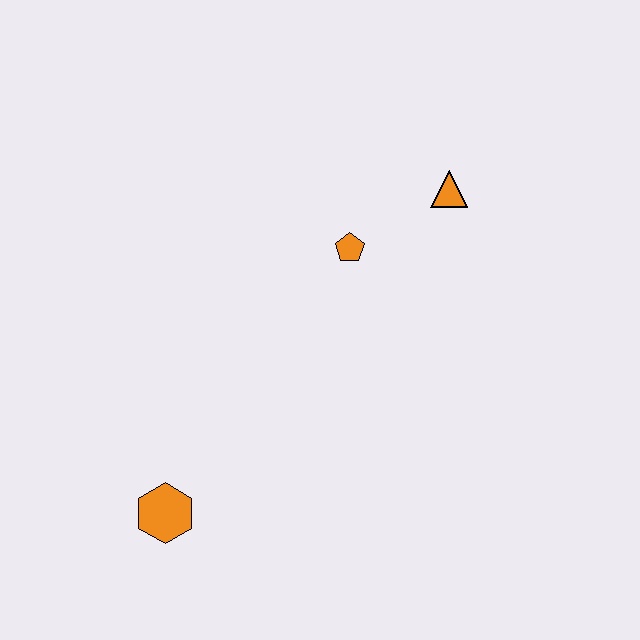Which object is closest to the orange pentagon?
The orange triangle is closest to the orange pentagon.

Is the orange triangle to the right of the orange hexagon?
Yes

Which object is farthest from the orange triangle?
The orange hexagon is farthest from the orange triangle.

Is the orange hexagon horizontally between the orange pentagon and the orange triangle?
No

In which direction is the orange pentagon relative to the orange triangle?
The orange pentagon is to the left of the orange triangle.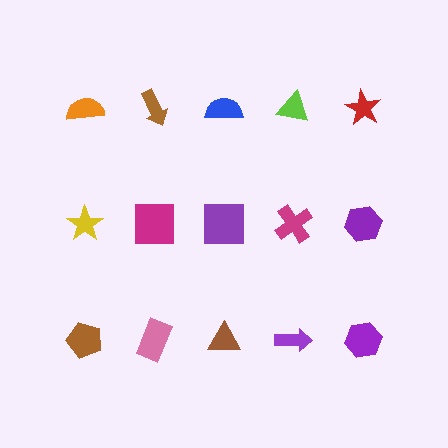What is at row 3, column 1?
A brown pentagon.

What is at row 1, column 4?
A lime triangle.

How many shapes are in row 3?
5 shapes.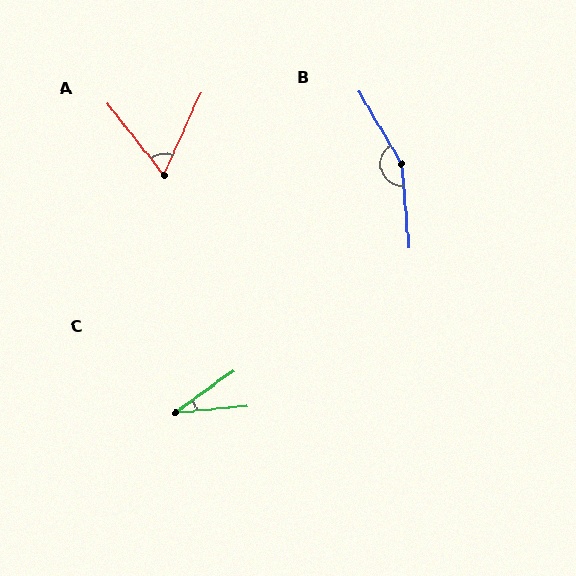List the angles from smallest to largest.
C (30°), A (63°), B (154°).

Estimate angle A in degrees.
Approximately 63 degrees.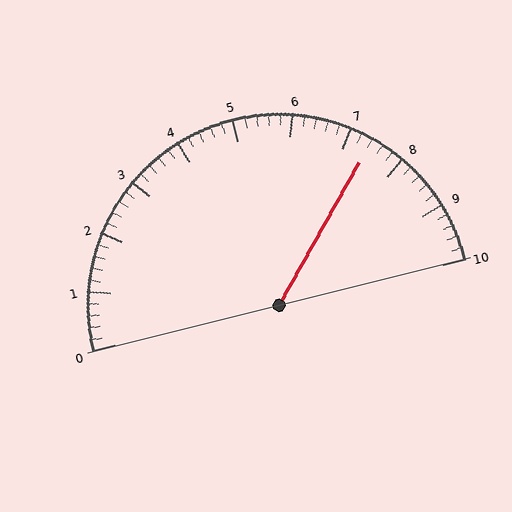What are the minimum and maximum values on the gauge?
The gauge ranges from 0 to 10.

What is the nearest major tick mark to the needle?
The nearest major tick mark is 7.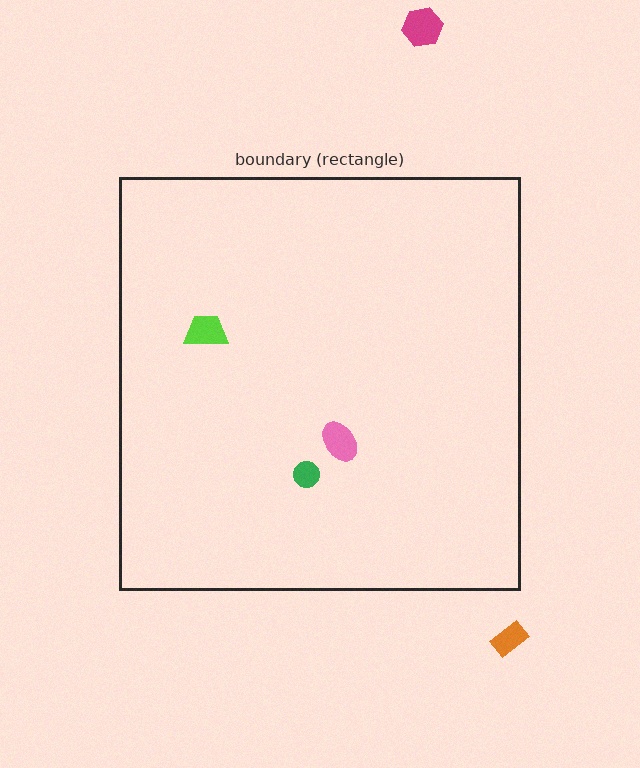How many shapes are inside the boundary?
3 inside, 2 outside.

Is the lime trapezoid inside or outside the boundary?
Inside.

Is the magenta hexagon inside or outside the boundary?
Outside.